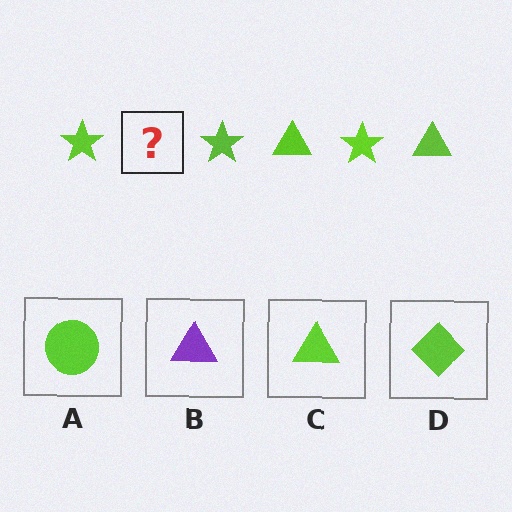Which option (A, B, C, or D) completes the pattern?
C.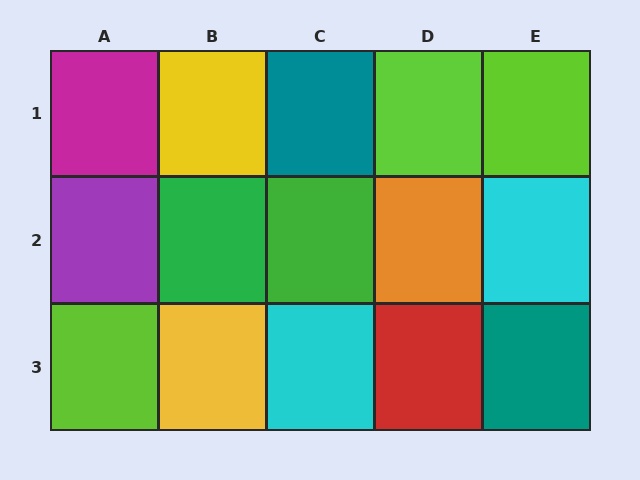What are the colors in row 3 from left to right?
Lime, yellow, cyan, red, teal.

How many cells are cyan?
2 cells are cyan.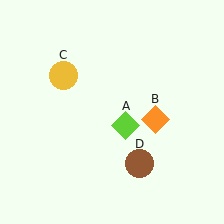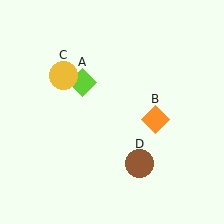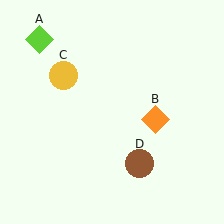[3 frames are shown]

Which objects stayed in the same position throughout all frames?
Orange diamond (object B) and yellow circle (object C) and brown circle (object D) remained stationary.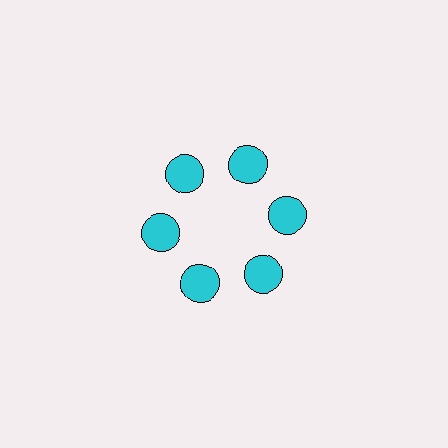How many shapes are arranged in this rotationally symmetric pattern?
There are 6 shapes, arranged in 6 groups of 1.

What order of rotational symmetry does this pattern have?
This pattern has 6-fold rotational symmetry.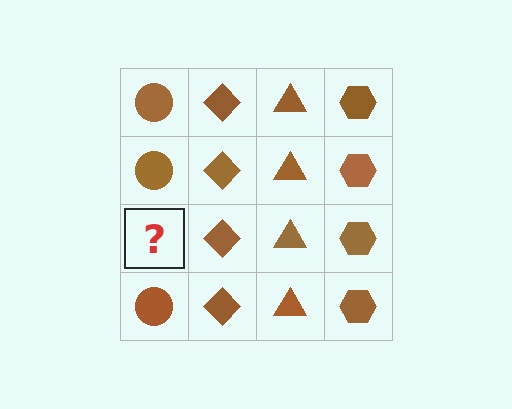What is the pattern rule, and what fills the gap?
The rule is that each column has a consistent shape. The gap should be filled with a brown circle.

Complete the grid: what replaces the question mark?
The question mark should be replaced with a brown circle.